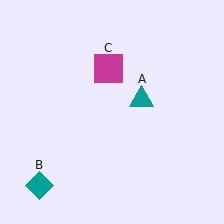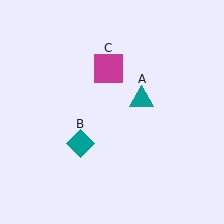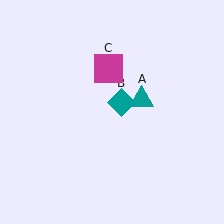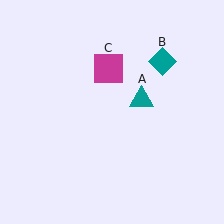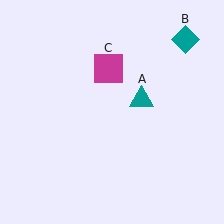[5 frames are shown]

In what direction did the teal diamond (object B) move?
The teal diamond (object B) moved up and to the right.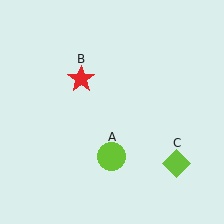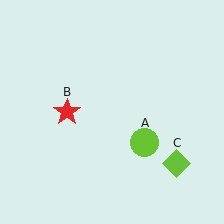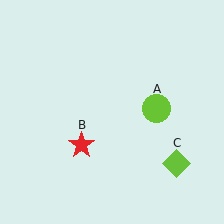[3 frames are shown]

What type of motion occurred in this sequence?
The lime circle (object A), red star (object B) rotated counterclockwise around the center of the scene.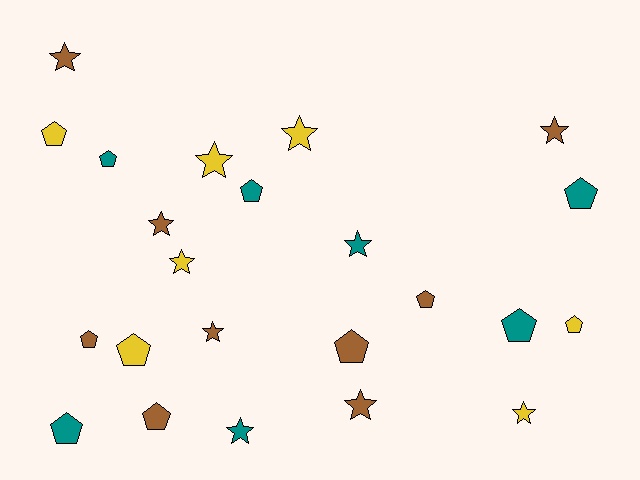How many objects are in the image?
There are 23 objects.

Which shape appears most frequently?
Pentagon, with 12 objects.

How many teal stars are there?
There are 2 teal stars.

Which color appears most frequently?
Brown, with 9 objects.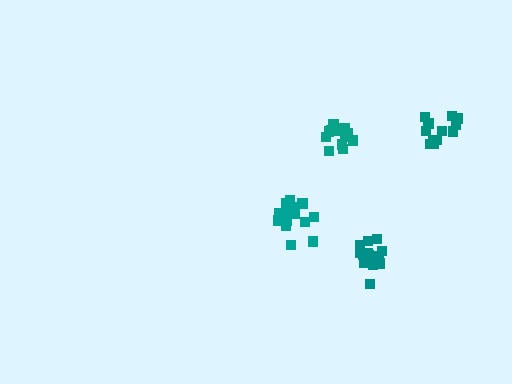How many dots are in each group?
Group 1: 12 dots, Group 2: 16 dots, Group 3: 15 dots, Group 4: 15 dots (58 total).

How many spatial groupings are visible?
There are 4 spatial groupings.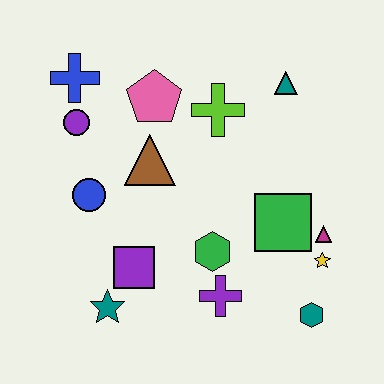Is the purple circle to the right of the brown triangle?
No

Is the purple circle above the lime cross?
No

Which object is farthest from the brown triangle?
The teal hexagon is farthest from the brown triangle.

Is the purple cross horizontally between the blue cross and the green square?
Yes